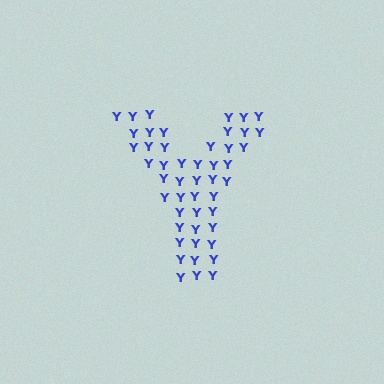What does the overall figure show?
The overall figure shows the letter Y.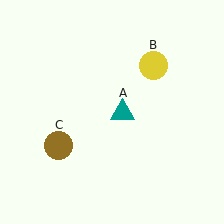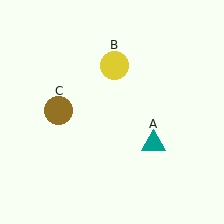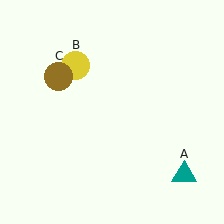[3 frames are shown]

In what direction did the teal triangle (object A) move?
The teal triangle (object A) moved down and to the right.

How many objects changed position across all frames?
3 objects changed position: teal triangle (object A), yellow circle (object B), brown circle (object C).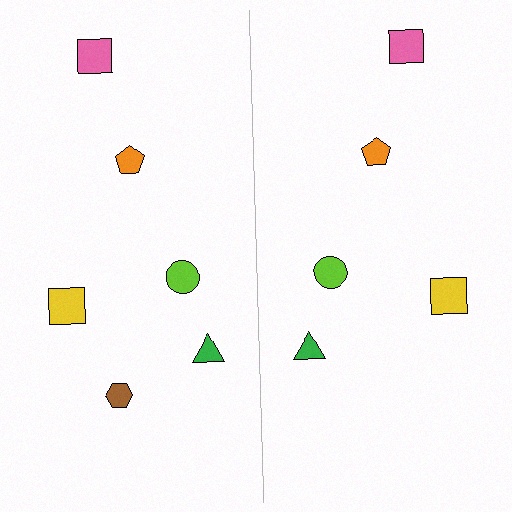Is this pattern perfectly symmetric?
No, the pattern is not perfectly symmetric. A brown hexagon is missing from the right side.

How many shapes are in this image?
There are 11 shapes in this image.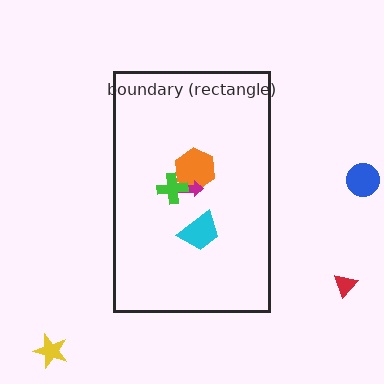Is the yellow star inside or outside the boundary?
Outside.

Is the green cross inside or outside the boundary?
Inside.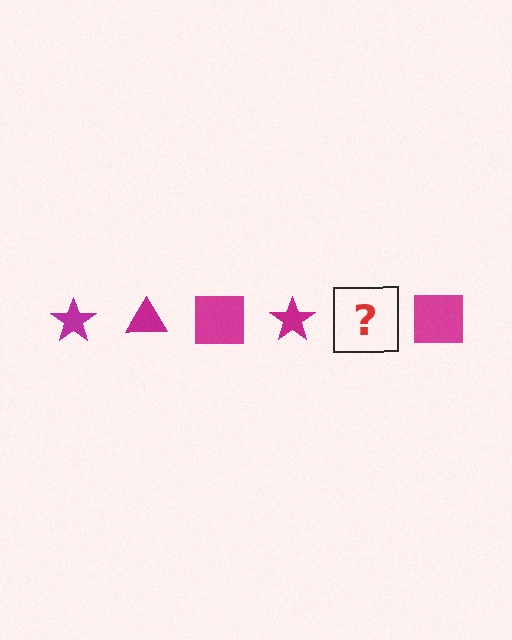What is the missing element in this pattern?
The missing element is a magenta triangle.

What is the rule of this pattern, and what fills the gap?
The rule is that the pattern cycles through star, triangle, square shapes in magenta. The gap should be filled with a magenta triangle.